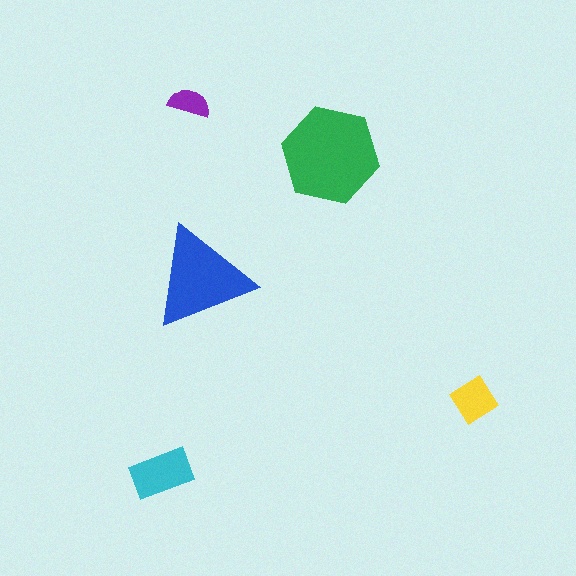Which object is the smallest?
The purple semicircle.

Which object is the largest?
The green hexagon.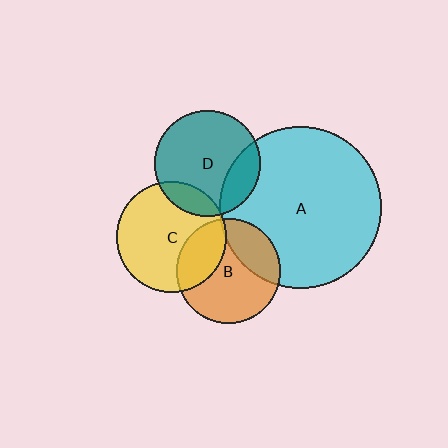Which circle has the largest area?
Circle A (cyan).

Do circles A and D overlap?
Yes.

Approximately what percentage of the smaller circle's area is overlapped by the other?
Approximately 20%.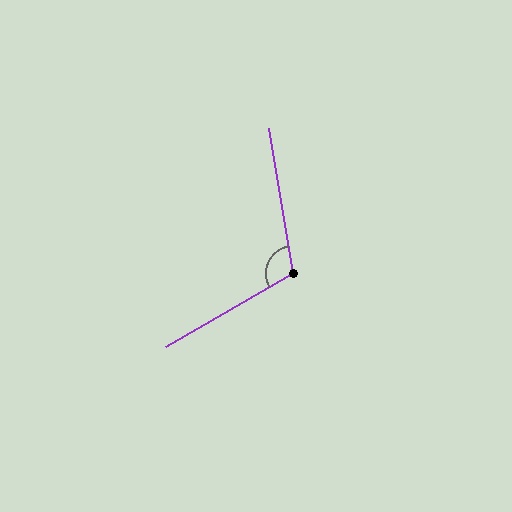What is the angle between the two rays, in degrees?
Approximately 110 degrees.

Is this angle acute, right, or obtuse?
It is obtuse.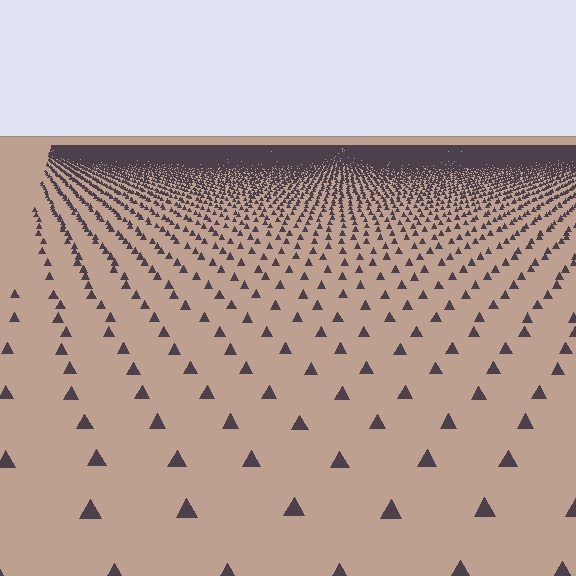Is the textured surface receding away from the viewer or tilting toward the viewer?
The surface is receding away from the viewer. Texture elements get smaller and denser toward the top.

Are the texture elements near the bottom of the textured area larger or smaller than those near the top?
Larger. Near the bottom, elements are closer to the viewer and appear at a bigger on-screen size.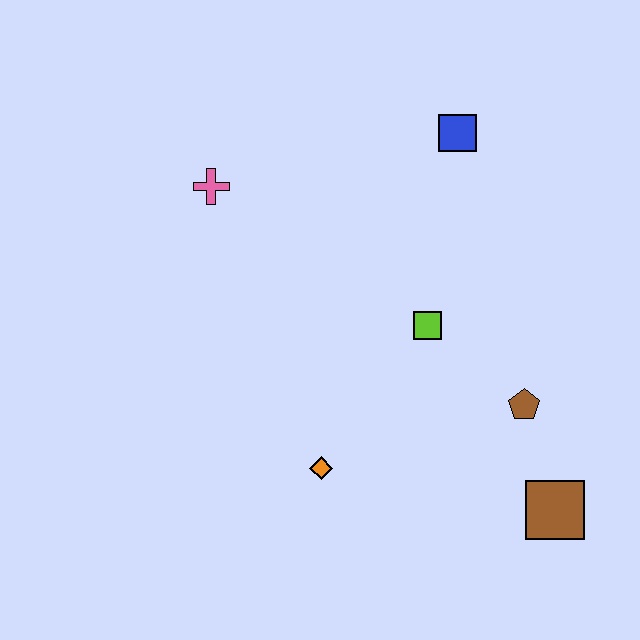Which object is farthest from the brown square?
The pink cross is farthest from the brown square.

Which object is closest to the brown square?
The brown pentagon is closest to the brown square.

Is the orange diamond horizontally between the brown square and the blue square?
No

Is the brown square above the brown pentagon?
No